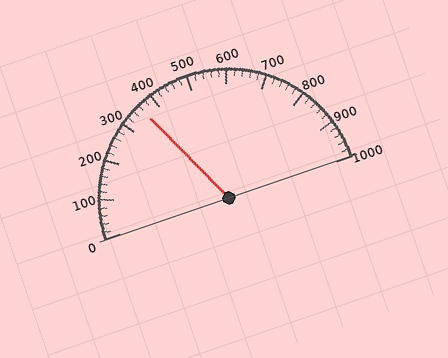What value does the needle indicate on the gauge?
The needle indicates approximately 360.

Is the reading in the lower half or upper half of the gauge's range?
The reading is in the lower half of the range (0 to 1000).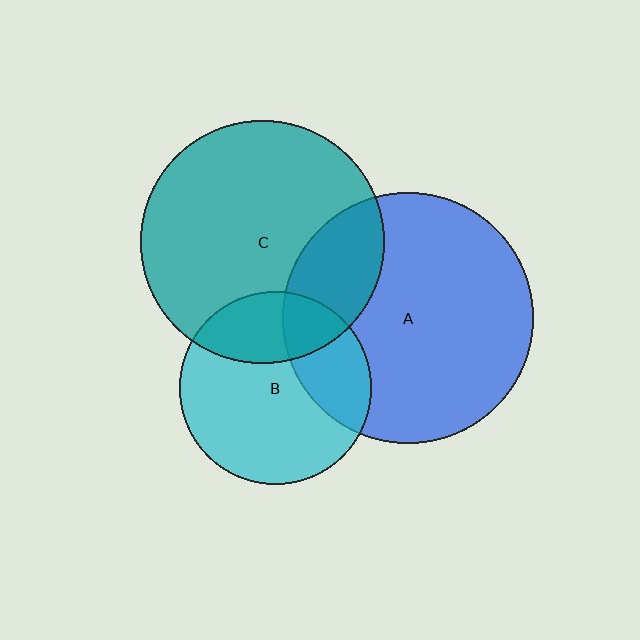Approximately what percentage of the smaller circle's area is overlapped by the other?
Approximately 25%.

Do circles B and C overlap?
Yes.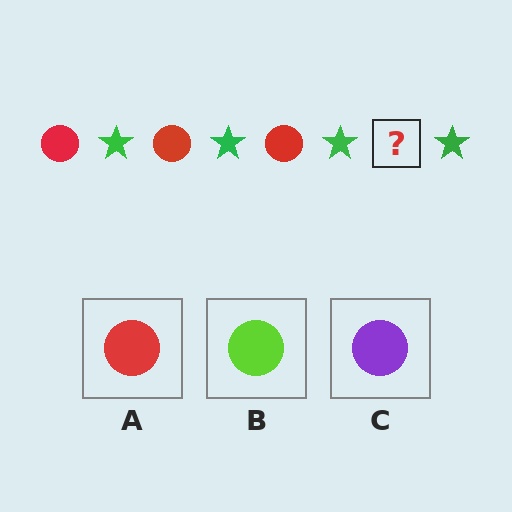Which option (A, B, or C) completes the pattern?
A.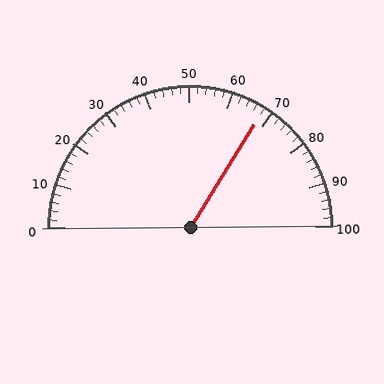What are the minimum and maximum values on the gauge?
The gauge ranges from 0 to 100.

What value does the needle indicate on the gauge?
The needle indicates approximately 68.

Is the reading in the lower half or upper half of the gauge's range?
The reading is in the upper half of the range (0 to 100).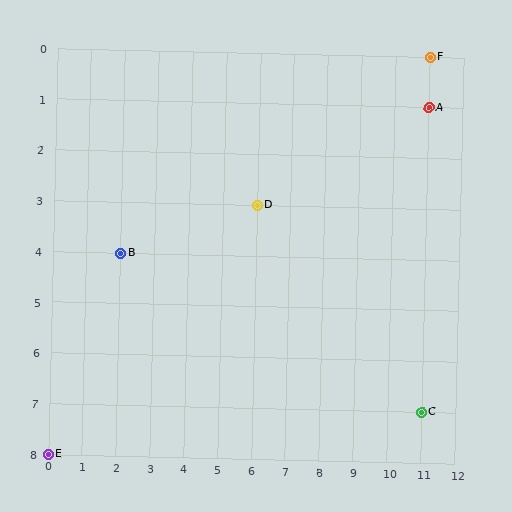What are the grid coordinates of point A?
Point A is at grid coordinates (11, 1).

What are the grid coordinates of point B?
Point B is at grid coordinates (2, 4).